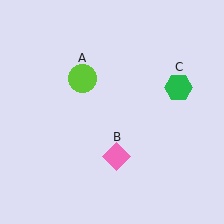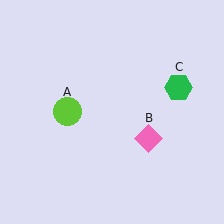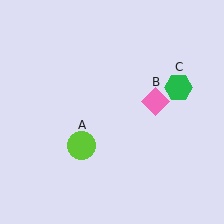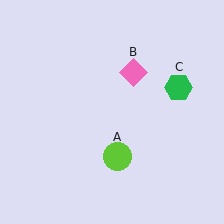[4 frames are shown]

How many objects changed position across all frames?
2 objects changed position: lime circle (object A), pink diamond (object B).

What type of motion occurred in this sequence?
The lime circle (object A), pink diamond (object B) rotated counterclockwise around the center of the scene.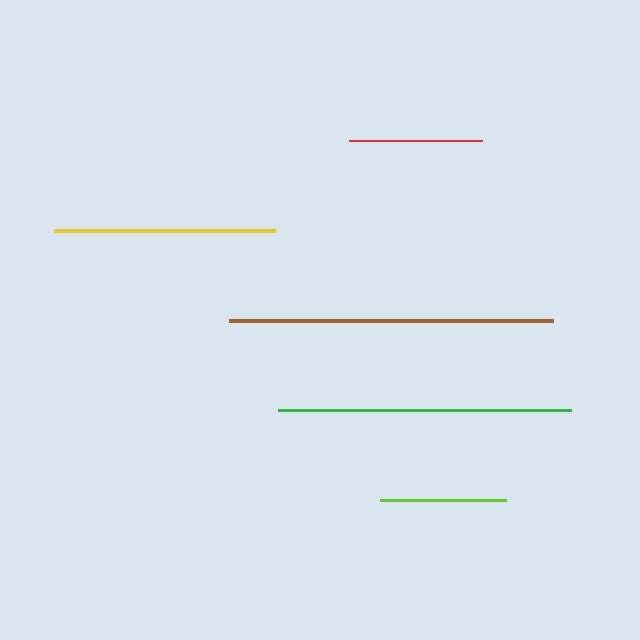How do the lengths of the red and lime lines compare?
The red and lime lines are approximately the same length.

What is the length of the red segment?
The red segment is approximately 133 pixels long.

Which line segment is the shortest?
The lime line is the shortest at approximately 126 pixels.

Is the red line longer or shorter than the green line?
The green line is longer than the red line.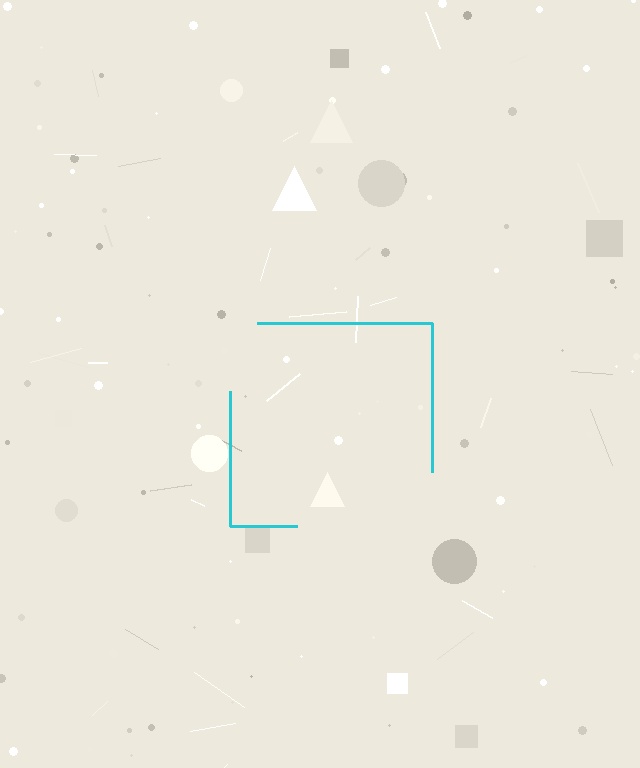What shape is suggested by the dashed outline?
The dashed outline suggests a square.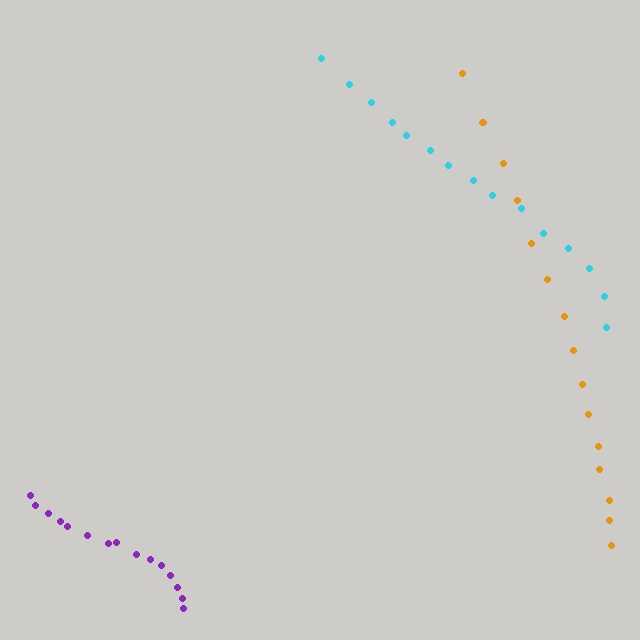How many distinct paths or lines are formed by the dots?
There are 3 distinct paths.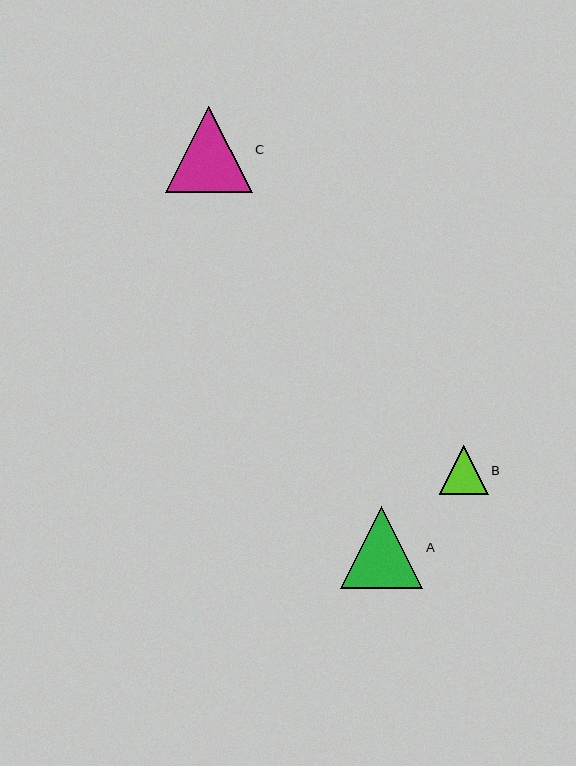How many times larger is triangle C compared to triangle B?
Triangle C is approximately 1.8 times the size of triangle B.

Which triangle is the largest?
Triangle C is the largest with a size of approximately 86 pixels.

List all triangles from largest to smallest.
From largest to smallest: C, A, B.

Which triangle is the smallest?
Triangle B is the smallest with a size of approximately 49 pixels.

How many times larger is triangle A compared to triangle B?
Triangle A is approximately 1.7 times the size of triangle B.